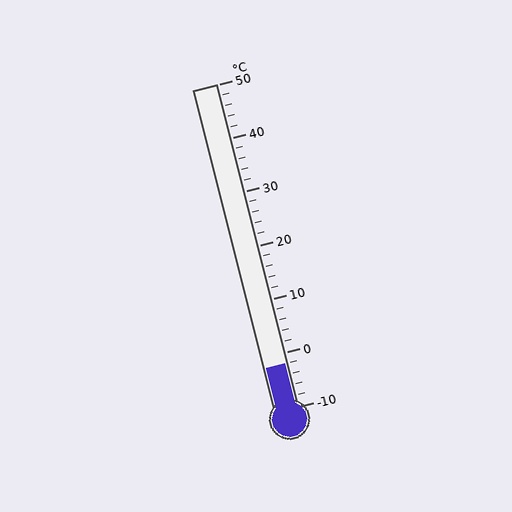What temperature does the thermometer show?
The thermometer shows approximately -2°C.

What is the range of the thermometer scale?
The thermometer scale ranges from -10°C to 50°C.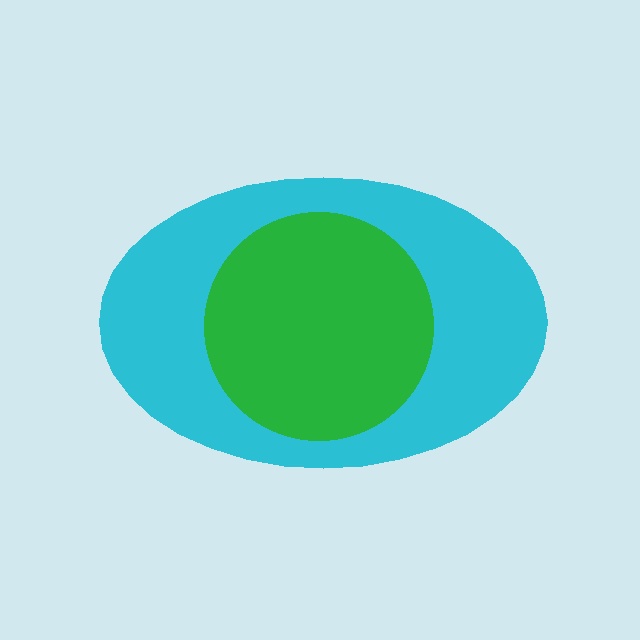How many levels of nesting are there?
2.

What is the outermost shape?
The cyan ellipse.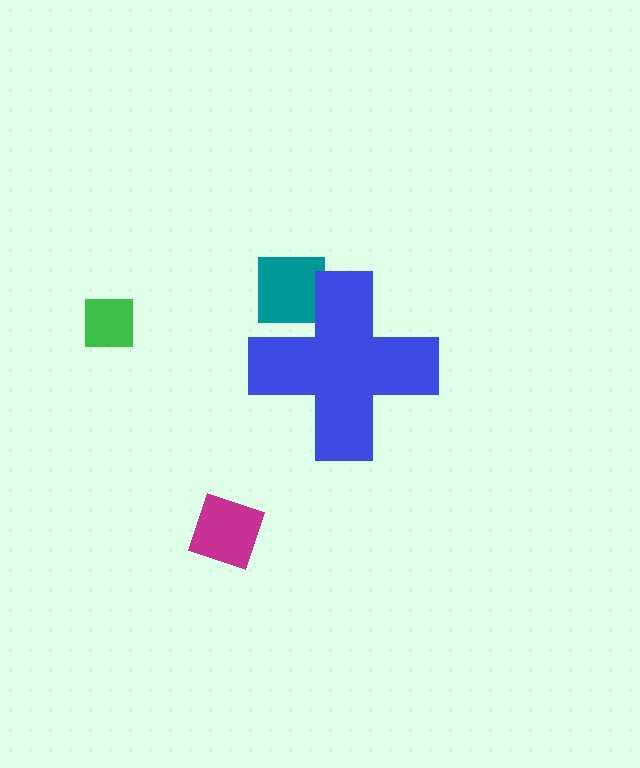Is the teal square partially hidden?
Yes, the teal square is partially hidden behind the blue cross.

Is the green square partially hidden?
No, the green square is fully visible.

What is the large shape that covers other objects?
A blue cross.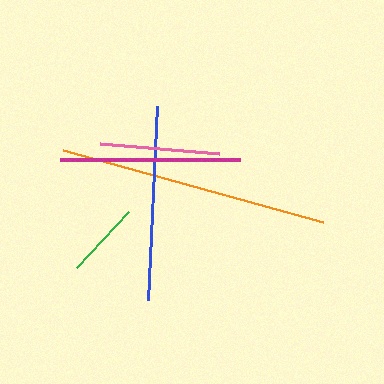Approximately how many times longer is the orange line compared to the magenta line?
The orange line is approximately 1.5 times the length of the magenta line.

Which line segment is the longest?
The orange line is the longest at approximately 270 pixels.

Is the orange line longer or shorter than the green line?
The orange line is longer than the green line.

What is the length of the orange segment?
The orange segment is approximately 270 pixels long.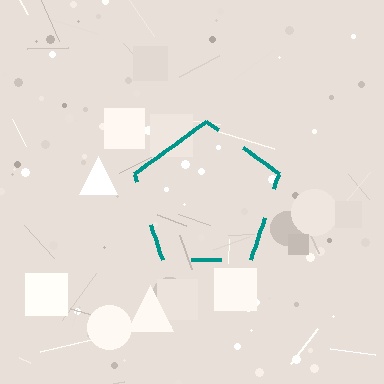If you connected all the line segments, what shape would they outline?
They would outline a pentagon.